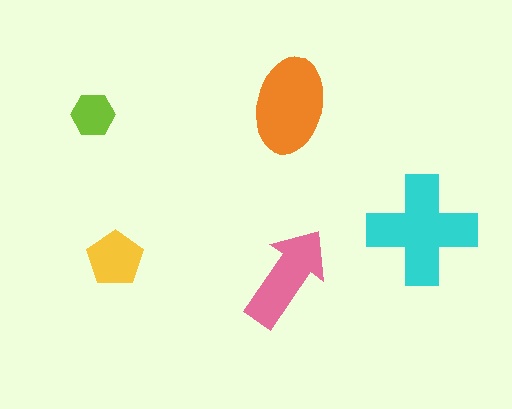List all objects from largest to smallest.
The cyan cross, the orange ellipse, the pink arrow, the yellow pentagon, the lime hexagon.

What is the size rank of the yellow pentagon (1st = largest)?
4th.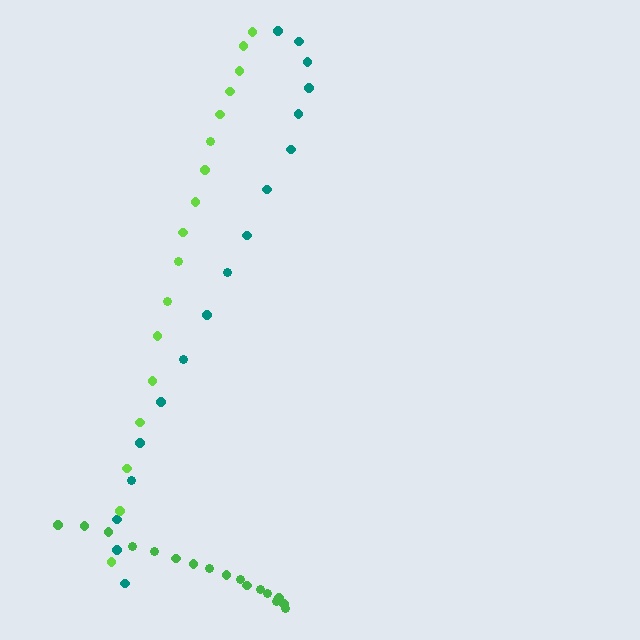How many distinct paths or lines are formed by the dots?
There are 3 distinct paths.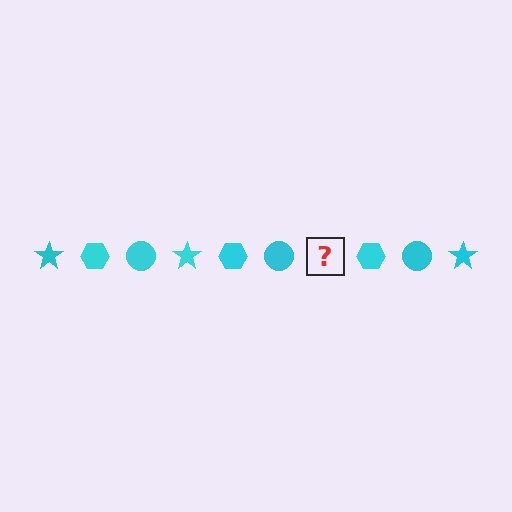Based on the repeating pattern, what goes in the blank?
The blank should be a cyan star.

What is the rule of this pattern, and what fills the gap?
The rule is that the pattern cycles through star, hexagon, circle shapes in cyan. The gap should be filled with a cyan star.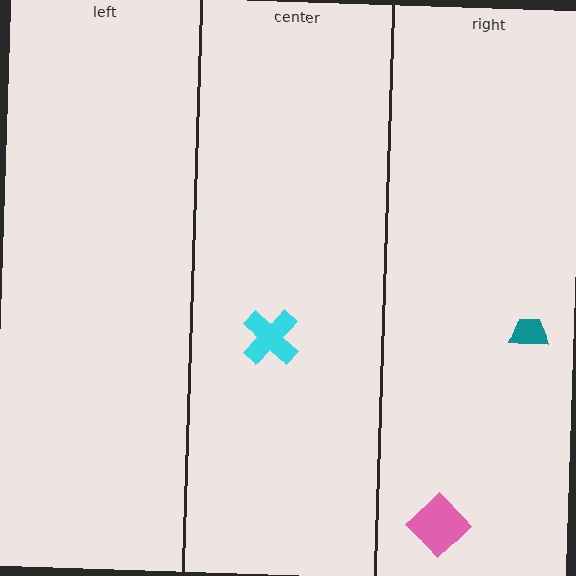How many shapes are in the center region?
1.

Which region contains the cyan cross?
The center region.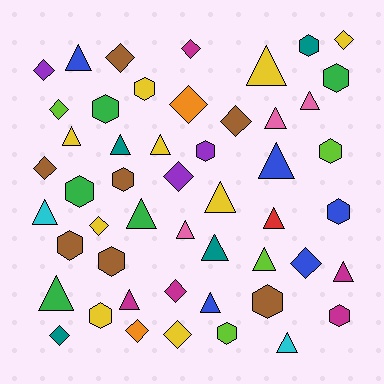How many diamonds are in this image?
There are 15 diamonds.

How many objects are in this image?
There are 50 objects.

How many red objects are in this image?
There is 1 red object.